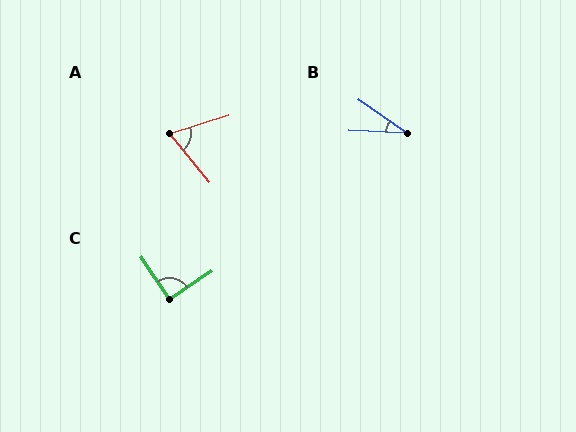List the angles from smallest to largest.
B (32°), A (69°), C (90°).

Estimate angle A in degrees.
Approximately 69 degrees.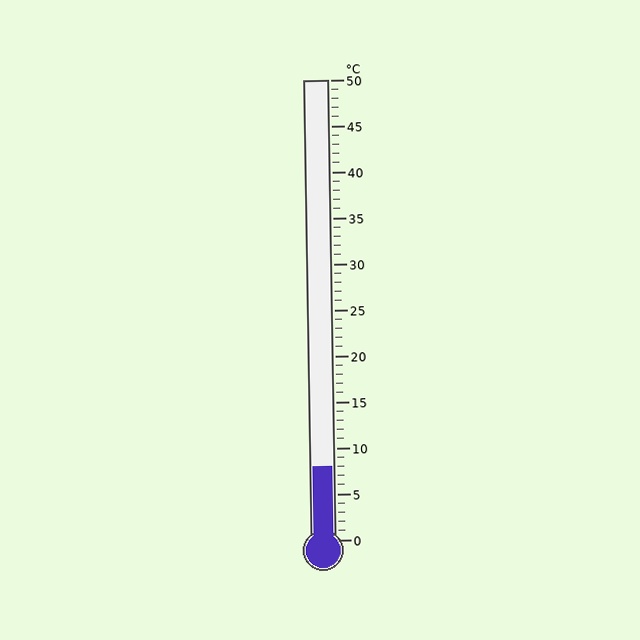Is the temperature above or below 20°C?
The temperature is below 20°C.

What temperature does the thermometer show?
The thermometer shows approximately 8°C.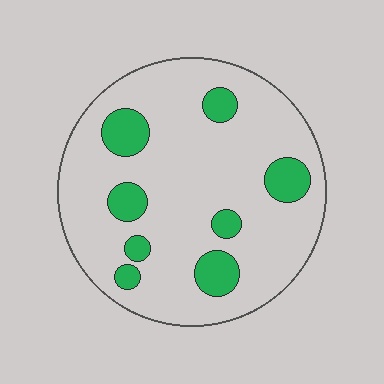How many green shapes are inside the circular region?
8.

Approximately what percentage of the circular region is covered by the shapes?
Approximately 15%.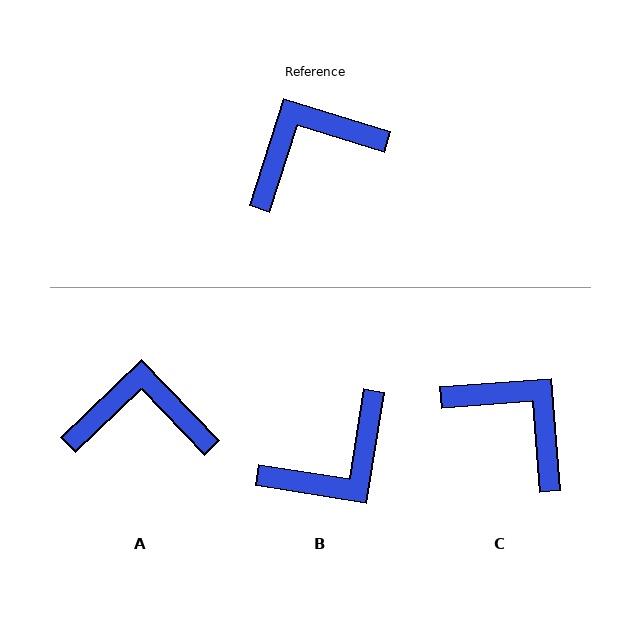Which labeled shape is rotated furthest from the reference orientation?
B, about 172 degrees away.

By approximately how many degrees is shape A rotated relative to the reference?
Approximately 29 degrees clockwise.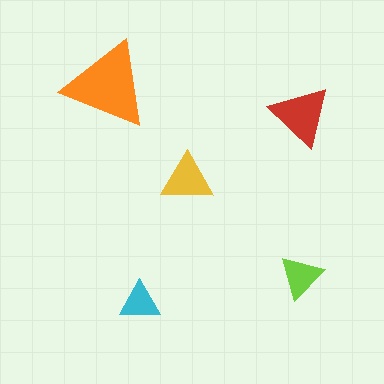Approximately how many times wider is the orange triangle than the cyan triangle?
About 2 times wider.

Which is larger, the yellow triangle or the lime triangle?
The yellow one.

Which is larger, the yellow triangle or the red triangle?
The red one.